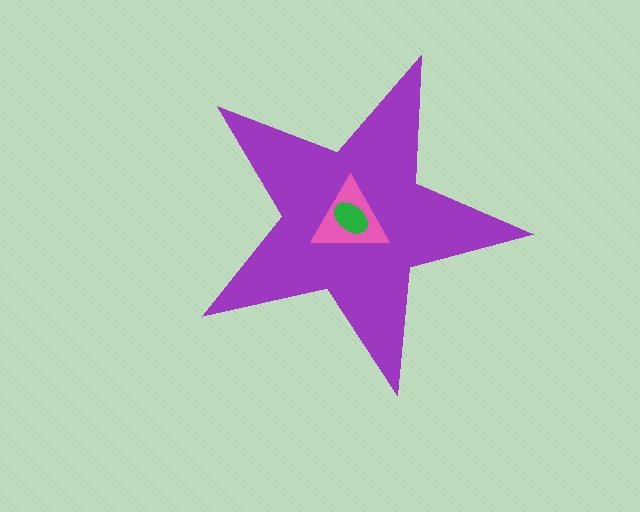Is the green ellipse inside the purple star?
Yes.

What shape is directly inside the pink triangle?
The green ellipse.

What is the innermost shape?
The green ellipse.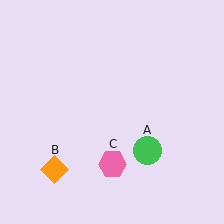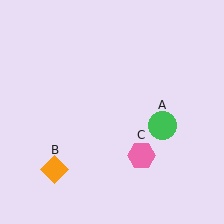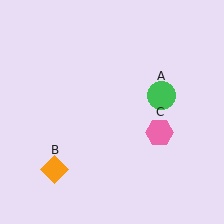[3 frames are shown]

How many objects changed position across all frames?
2 objects changed position: green circle (object A), pink hexagon (object C).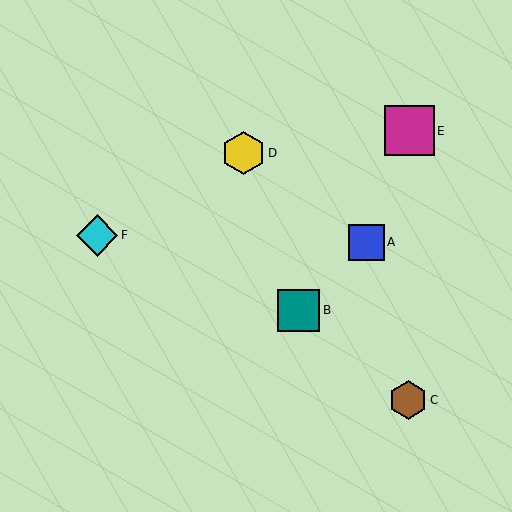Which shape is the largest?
The magenta square (labeled E) is the largest.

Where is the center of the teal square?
The center of the teal square is at (299, 310).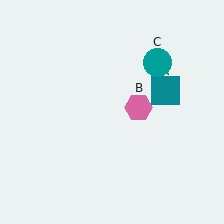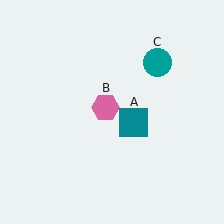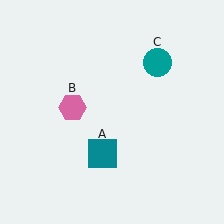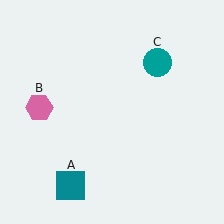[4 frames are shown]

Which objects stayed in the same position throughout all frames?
Teal circle (object C) remained stationary.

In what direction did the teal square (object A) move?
The teal square (object A) moved down and to the left.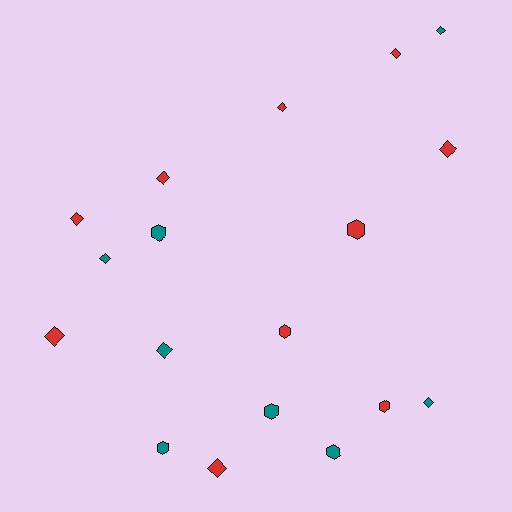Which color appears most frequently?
Red, with 10 objects.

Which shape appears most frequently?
Diamond, with 11 objects.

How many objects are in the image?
There are 18 objects.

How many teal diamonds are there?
There are 4 teal diamonds.